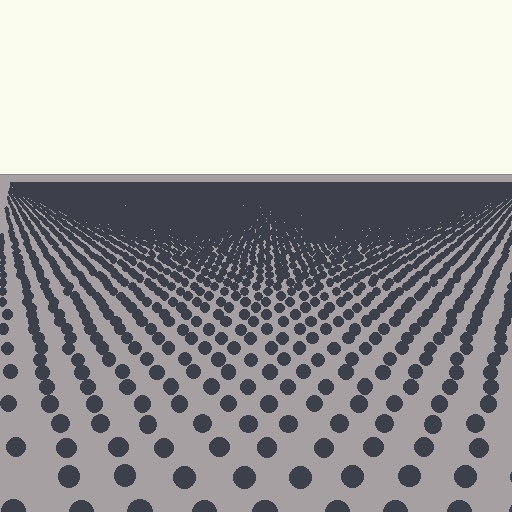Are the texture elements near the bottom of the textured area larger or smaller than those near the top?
Larger. Near the bottom, elements are closer to the viewer and appear at a bigger on-screen size.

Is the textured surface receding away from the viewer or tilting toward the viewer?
The surface is receding away from the viewer. Texture elements get smaller and denser toward the top.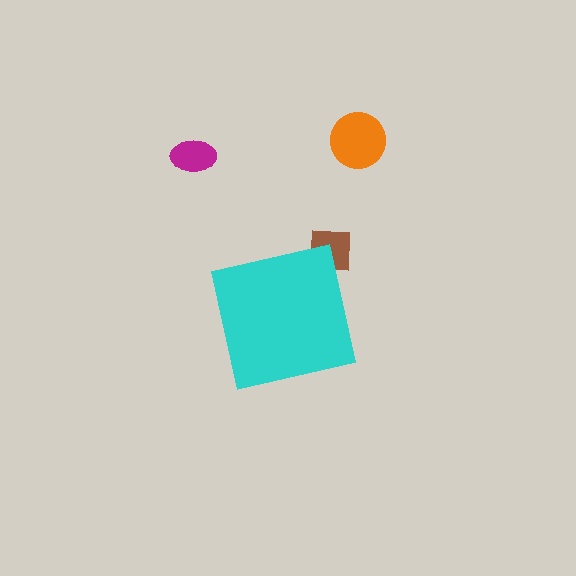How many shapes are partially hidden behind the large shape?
1 shape is partially hidden.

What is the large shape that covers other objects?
A cyan square.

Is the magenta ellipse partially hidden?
No, the magenta ellipse is fully visible.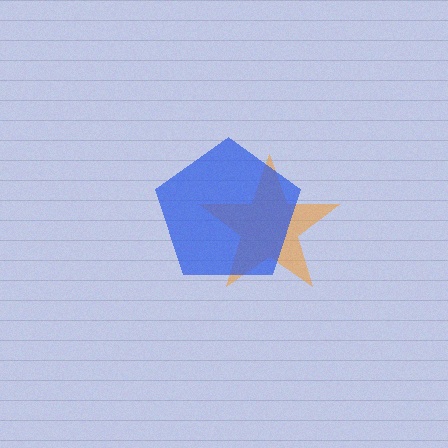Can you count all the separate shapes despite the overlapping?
Yes, there are 2 separate shapes.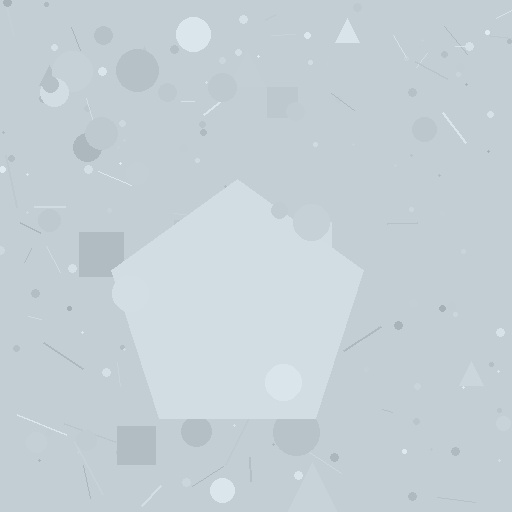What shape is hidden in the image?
A pentagon is hidden in the image.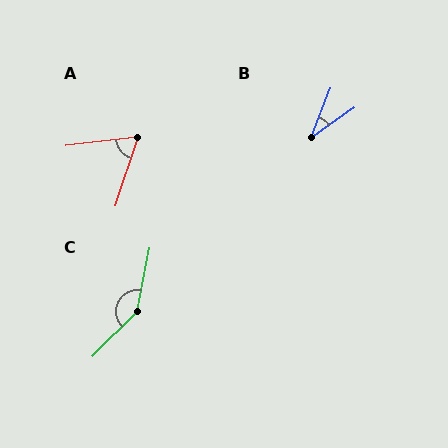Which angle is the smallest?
B, at approximately 33 degrees.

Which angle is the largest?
C, at approximately 146 degrees.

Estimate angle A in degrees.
Approximately 65 degrees.